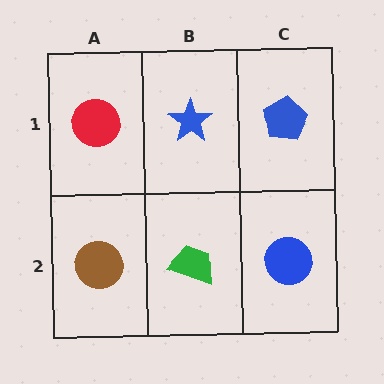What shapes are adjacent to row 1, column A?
A brown circle (row 2, column A), a blue star (row 1, column B).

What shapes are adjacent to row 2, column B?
A blue star (row 1, column B), a brown circle (row 2, column A), a blue circle (row 2, column C).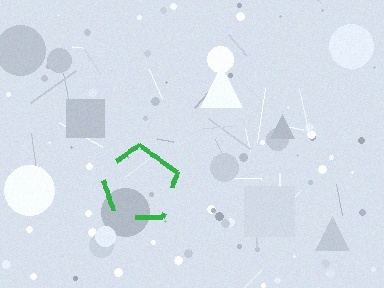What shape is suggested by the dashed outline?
The dashed outline suggests a pentagon.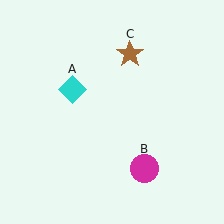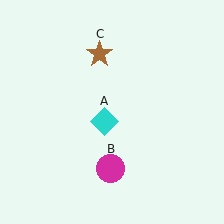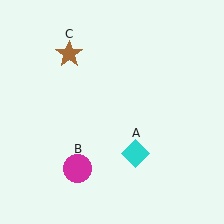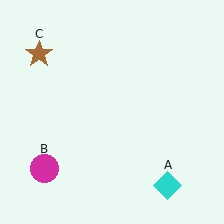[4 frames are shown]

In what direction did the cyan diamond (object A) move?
The cyan diamond (object A) moved down and to the right.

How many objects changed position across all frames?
3 objects changed position: cyan diamond (object A), magenta circle (object B), brown star (object C).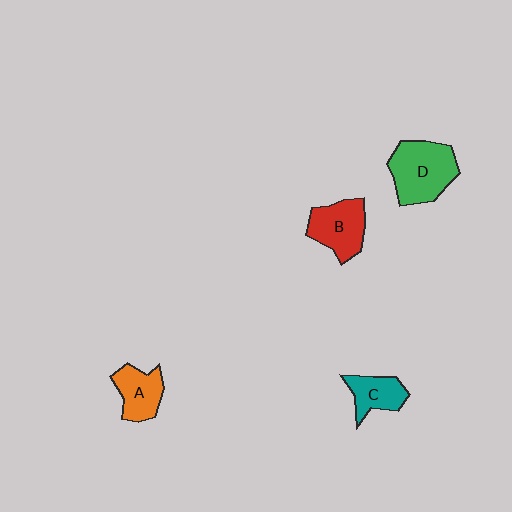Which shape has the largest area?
Shape D (green).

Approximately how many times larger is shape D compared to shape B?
Approximately 1.3 times.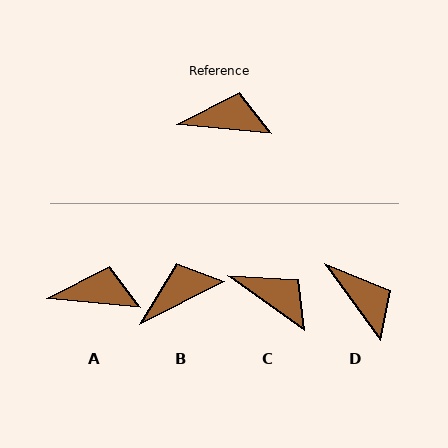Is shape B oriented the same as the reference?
No, it is off by about 32 degrees.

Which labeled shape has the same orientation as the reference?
A.